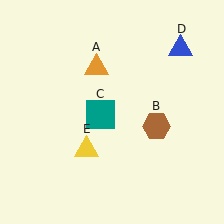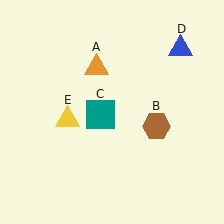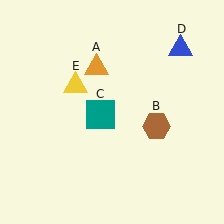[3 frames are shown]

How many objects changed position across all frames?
1 object changed position: yellow triangle (object E).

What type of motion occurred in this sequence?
The yellow triangle (object E) rotated clockwise around the center of the scene.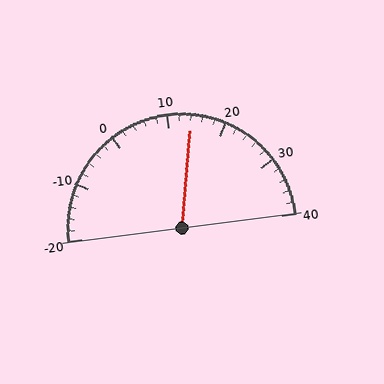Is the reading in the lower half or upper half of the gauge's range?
The reading is in the upper half of the range (-20 to 40).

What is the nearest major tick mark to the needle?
The nearest major tick mark is 10.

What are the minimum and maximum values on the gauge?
The gauge ranges from -20 to 40.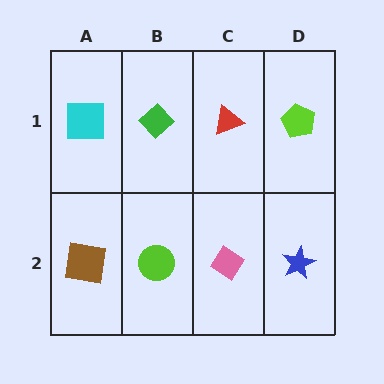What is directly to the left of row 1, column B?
A cyan square.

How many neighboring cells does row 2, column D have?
2.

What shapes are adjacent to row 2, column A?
A cyan square (row 1, column A), a lime circle (row 2, column B).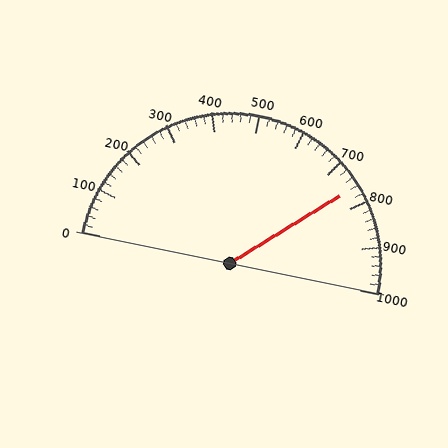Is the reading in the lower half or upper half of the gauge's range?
The reading is in the upper half of the range (0 to 1000).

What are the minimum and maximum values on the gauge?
The gauge ranges from 0 to 1000.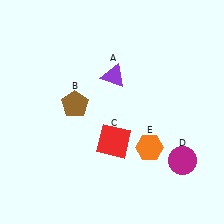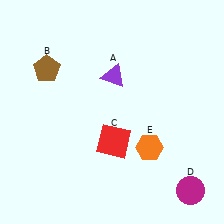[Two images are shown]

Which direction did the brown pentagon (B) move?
The brown pentagon (B) moved up.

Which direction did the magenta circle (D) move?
The magenta circle (D) moved down.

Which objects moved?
The objects that moved are: the brown pentagon (B), the magenta circle (D).